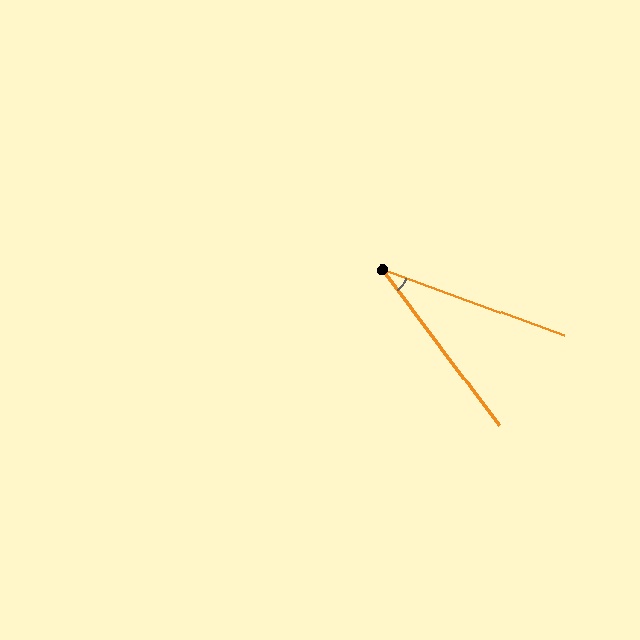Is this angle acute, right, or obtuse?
It is acute.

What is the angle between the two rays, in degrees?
Approximately 33 degrees.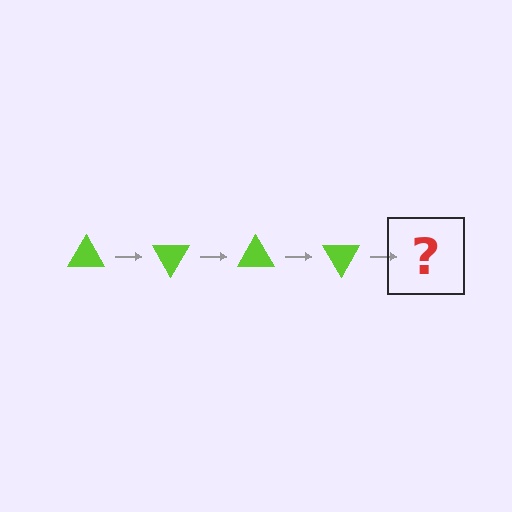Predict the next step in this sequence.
The next step is a lime triangle rotated 240 degrees.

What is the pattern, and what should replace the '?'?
The pattern is that the triangle rotates 60 degrees each step. The '?' should be a lime triangle rotated 240 degrees.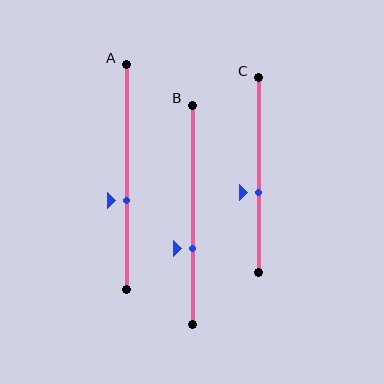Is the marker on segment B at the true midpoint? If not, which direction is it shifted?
No, the marker on segment B is shifted downward by about 15% of the segment length.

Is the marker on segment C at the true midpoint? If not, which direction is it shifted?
No, the marker on segment C is shifted downward by about 9% of the segment length.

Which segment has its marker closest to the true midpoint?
Segment C has its marker closest to the true midpoint.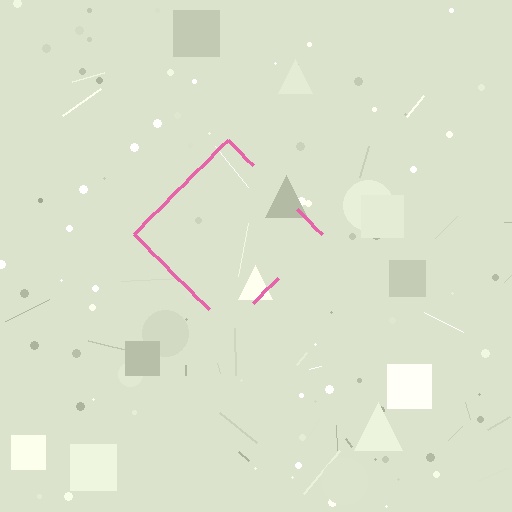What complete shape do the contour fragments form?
The contour fragments form a diamond.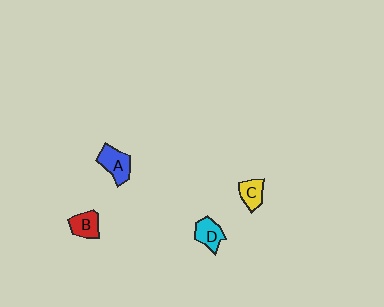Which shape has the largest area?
Shape A (blue).